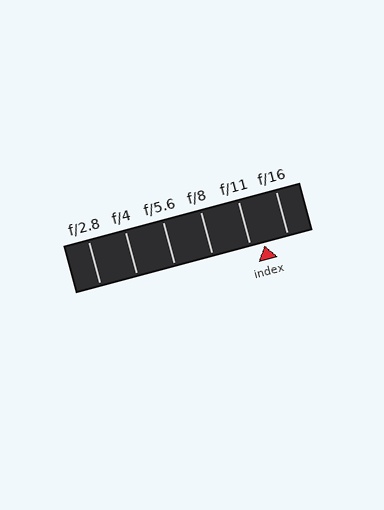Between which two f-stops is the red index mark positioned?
The index mark is between f/11 and f/16.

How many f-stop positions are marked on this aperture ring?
There are 6 f-stop positions marked.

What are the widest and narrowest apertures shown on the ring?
The widest aperture shown is f/2.8 and the narrowest is f/16.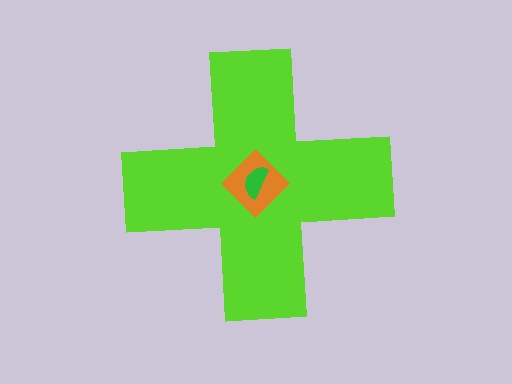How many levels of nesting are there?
3.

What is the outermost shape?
The lime cross.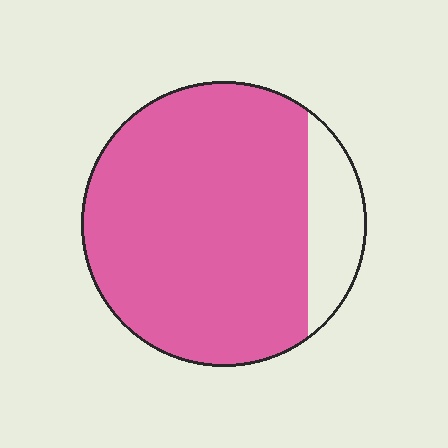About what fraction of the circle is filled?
About five sixths (5/6).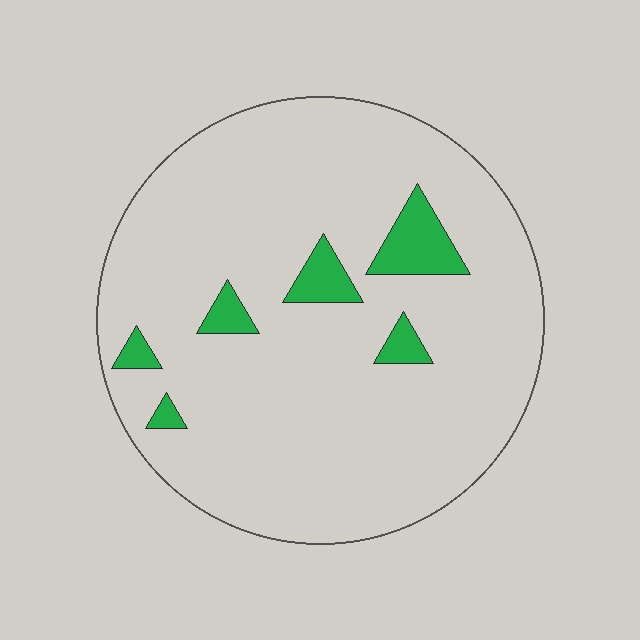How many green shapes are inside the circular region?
6.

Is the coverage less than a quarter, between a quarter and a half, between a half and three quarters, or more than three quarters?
Less than a quarter.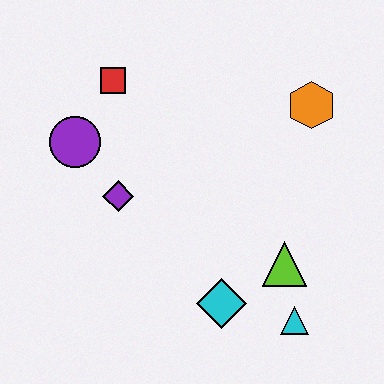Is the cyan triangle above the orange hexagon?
No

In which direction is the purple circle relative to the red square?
The purple circle is below the red square.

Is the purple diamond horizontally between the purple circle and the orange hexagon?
Yes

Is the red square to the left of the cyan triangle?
Yes